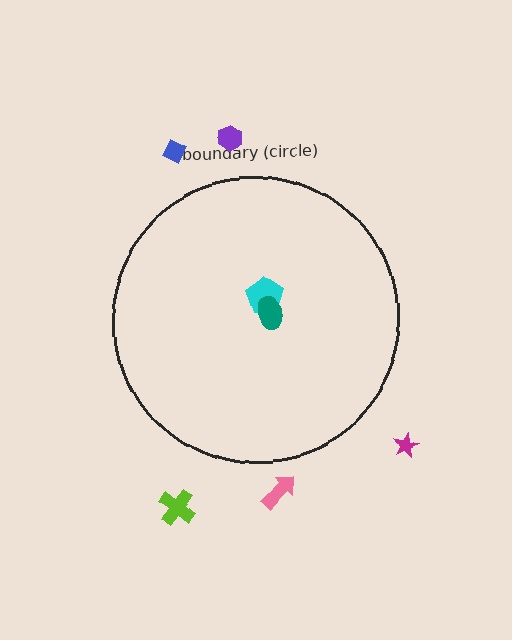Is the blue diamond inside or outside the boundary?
Outside.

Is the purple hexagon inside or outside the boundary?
Outside.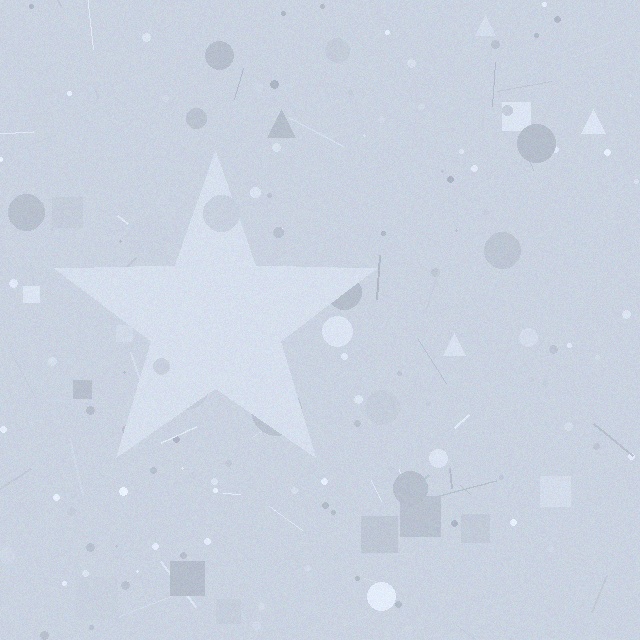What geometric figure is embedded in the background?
A star is embedded in the background.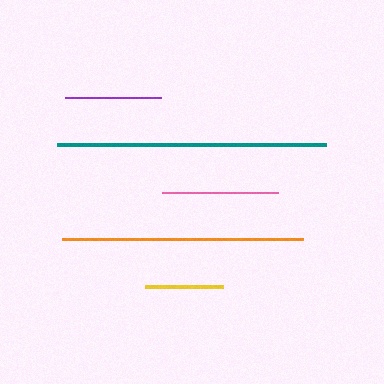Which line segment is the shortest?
The yellow line is the shortest at approximately 78 pixels.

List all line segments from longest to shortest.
From longest to shortest: teal, orange, pink, purple, yellow.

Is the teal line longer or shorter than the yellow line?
The teal line is longer than the yellow line.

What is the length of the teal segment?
The teal segment is approximately 269 pixels long.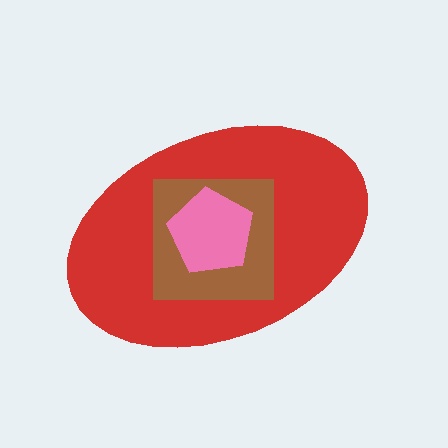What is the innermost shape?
The pink pentagon.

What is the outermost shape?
The red ellipse.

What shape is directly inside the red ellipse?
The brown square.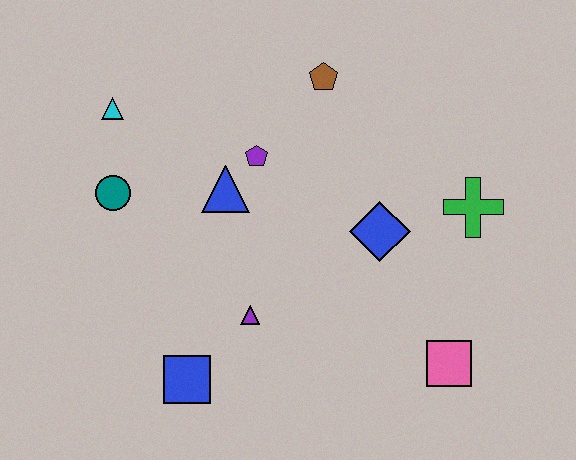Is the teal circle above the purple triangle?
Yes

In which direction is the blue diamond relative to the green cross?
The blue diamond is to the left of the green cross.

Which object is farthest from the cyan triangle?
The pink square is farthest from the cyan triangle.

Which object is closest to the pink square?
The blue diamond is closest to the pink square.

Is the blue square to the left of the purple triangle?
Yes